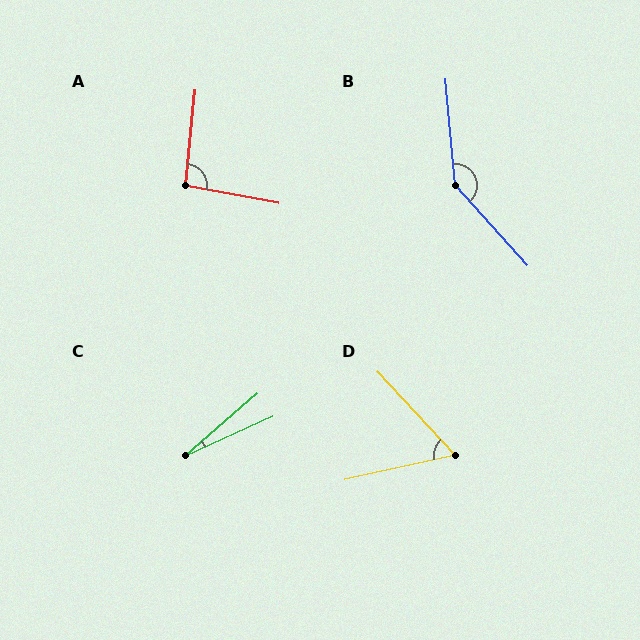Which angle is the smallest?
C, at approximately 17 degrees.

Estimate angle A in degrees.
Approximately 95 degrees.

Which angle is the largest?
B, at approximately 143 degrees.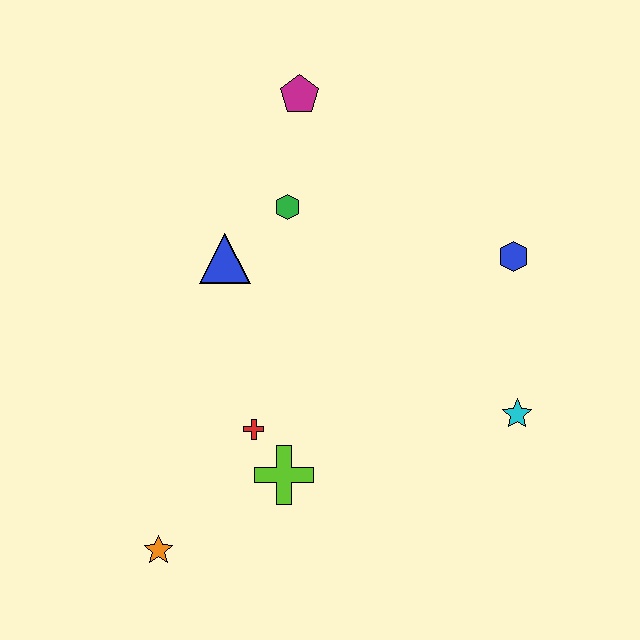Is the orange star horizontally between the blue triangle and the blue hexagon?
No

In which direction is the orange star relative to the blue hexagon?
The orange star is to the left of the blue hexagon.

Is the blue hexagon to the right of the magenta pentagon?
Yes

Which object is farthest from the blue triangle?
The cyan star is farthest from the blue triangle.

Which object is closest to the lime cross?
The red cross is closest to the lime cross.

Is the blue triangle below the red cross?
No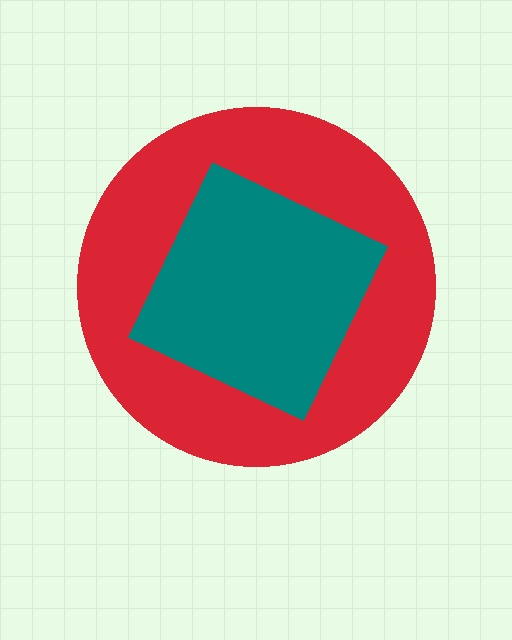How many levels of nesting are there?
2.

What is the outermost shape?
The red circle.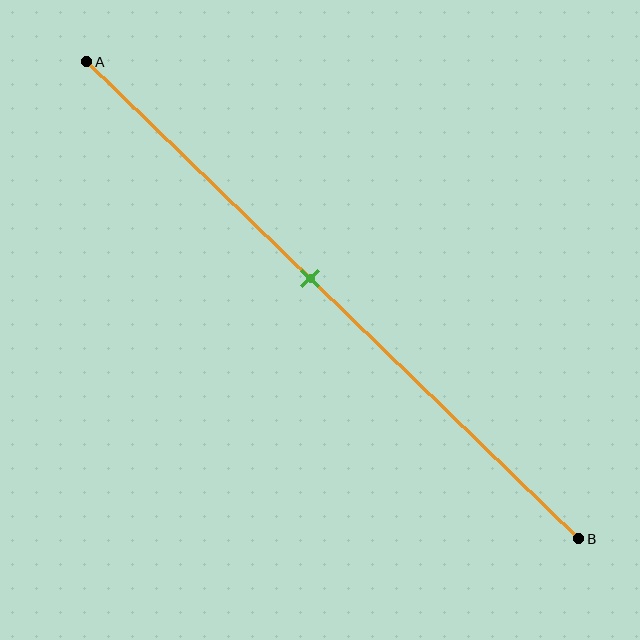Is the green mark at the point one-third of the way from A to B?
No, the mark is at about 45% from A, not at the 33% one-third point.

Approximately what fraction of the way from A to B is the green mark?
The green mark is approximately 45% of the way from A to B.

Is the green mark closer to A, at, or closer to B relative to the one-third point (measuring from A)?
The green mark is closer to point B than the one-third point of segment AB.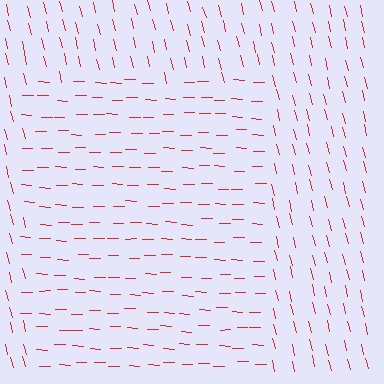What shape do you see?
I see a rectangle.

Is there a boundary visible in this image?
Yes, there is a texture boundary formed by a change in line orientation.